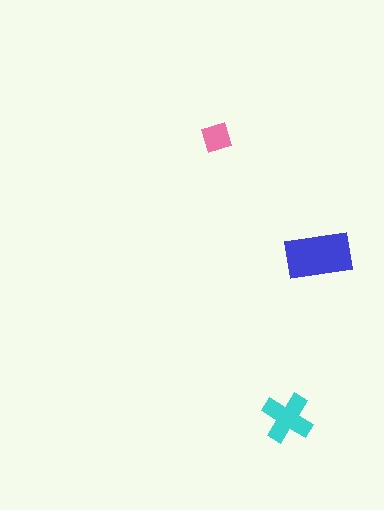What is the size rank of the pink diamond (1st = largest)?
3rd.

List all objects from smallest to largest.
The pink diamond, the cyan cross, the blue rectangle.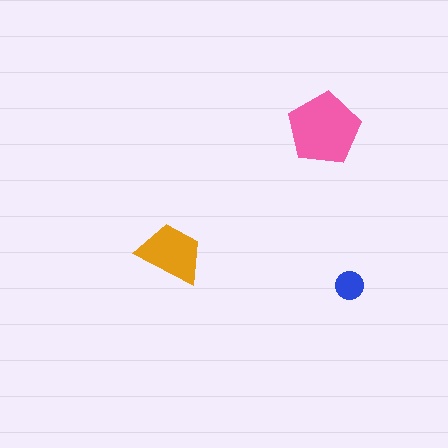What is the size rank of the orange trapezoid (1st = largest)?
2nd.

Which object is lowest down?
The blue circle is bottommost.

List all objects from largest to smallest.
The pink pentagon, the orange trapezoid, the blue circle.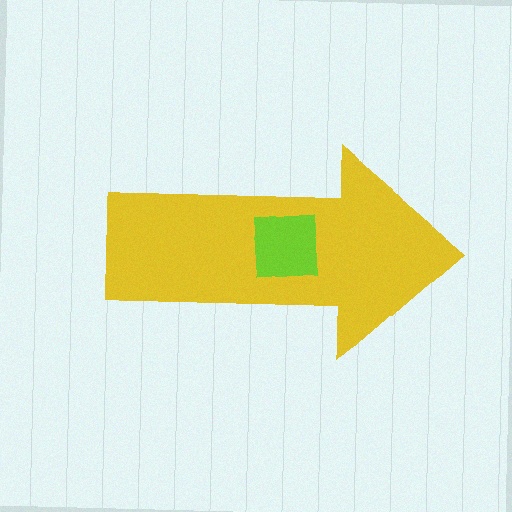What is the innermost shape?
The lime square.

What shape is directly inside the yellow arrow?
The lime square.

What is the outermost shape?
The yellow arrow.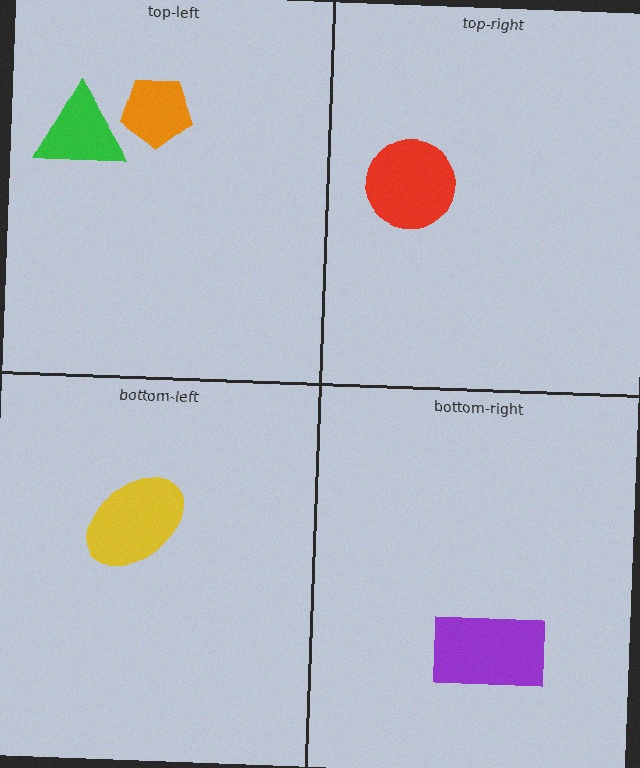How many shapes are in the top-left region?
2.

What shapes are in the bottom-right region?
The purple rectangle.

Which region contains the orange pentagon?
The top-left region.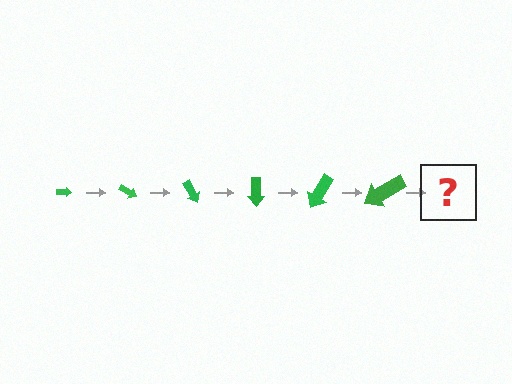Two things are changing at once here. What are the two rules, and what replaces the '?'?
The two rules are that the arrow grows larger each step and it rotates 30 degrees each step. The '?' should be an arrow, larger than the previous one and rotated 180 degrees from the start.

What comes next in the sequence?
The next element should be an arrow, larger than the previous one and rotated 180 degrees from the start.